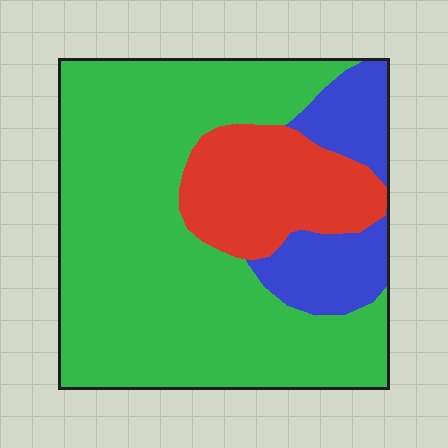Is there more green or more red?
Green.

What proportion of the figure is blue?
Blue covers 15% of the figure.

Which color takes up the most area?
Green, at roughly 65%.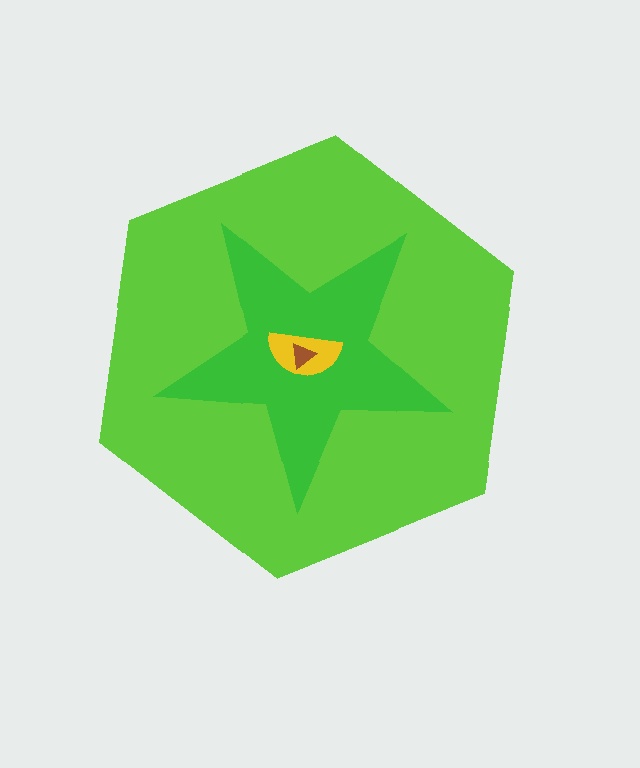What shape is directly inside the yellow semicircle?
The brown triangle.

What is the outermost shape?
The lime hexagon.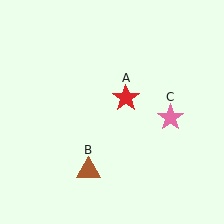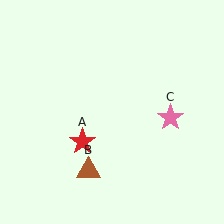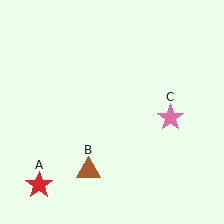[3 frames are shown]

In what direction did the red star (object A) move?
The red star (object A) moved down and to the left.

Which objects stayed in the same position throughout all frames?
Brown triangle (object B) and pink star (object C) remained stationary.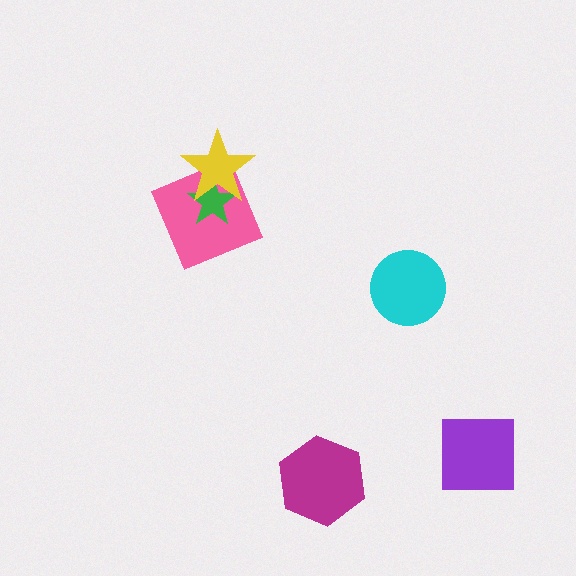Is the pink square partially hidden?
Yes, it is partially covered by another shape.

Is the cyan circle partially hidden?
No, no other shape covers it.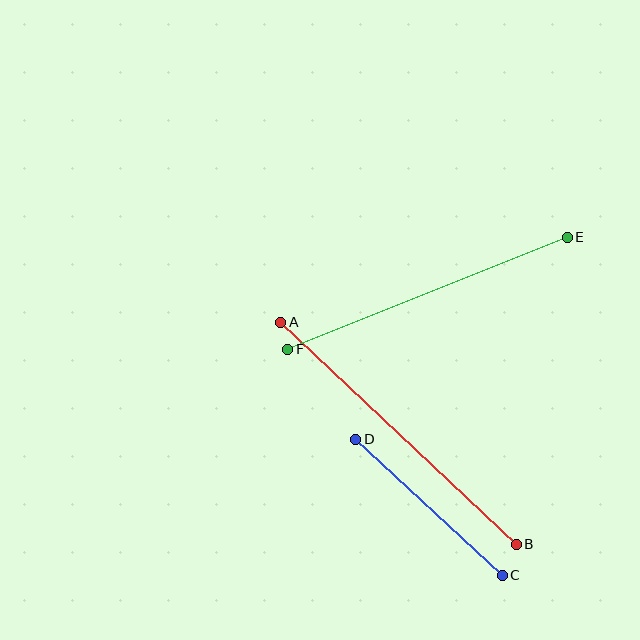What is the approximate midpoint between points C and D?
The midpoint is at approximately (429, 507) pixels.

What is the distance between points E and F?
The distance is approximately 301 pixels.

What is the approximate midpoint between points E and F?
The midpoint is at approximately (428, 293) pixels.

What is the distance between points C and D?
The distance is approximately 200 pixels.